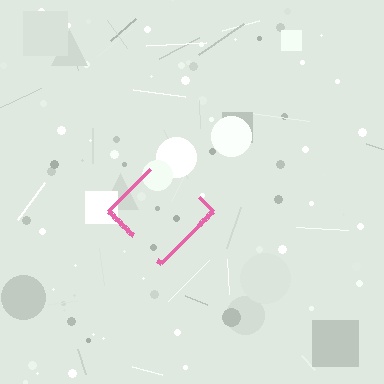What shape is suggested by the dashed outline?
The dashed outline suggests a diamond.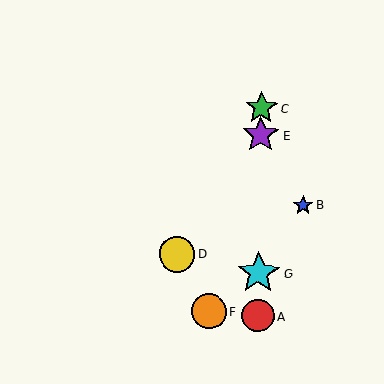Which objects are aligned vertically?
Objects A, C, E, G are aligned vertically.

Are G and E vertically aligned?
Yes, both are at x≈258.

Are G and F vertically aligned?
No, G is at x≈258 and F is at x≈209.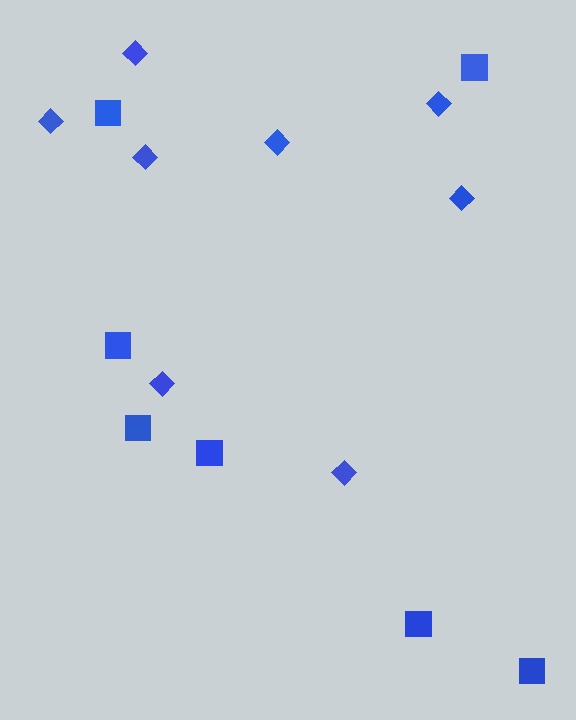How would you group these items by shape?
There are 2 groups: one group of squares (7) and one group of diamonds (8).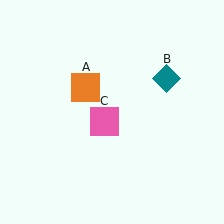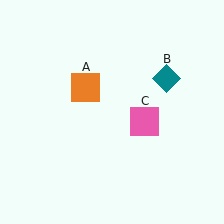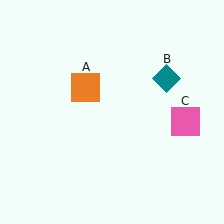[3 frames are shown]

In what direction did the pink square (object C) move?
The pink square (object C) moved right.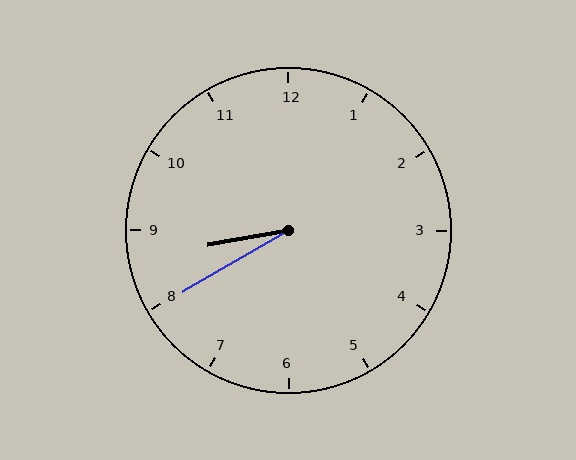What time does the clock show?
8:40.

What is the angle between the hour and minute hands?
Approximately 20 degrees.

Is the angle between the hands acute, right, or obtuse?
It is acute.